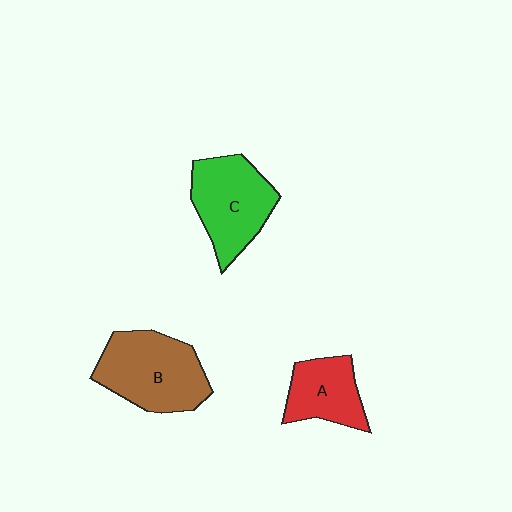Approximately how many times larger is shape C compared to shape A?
Approximately 1.4 times.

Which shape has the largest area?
Shape B (brown).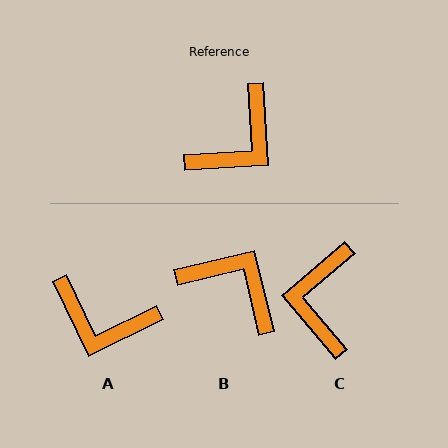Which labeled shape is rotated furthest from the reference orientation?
C, about 143 degrees away.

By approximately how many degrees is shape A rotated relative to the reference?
Approximately 68 degrees clockwise.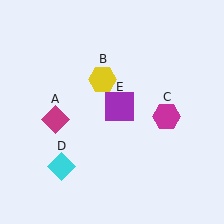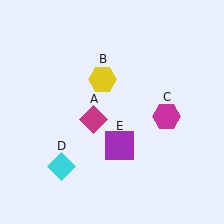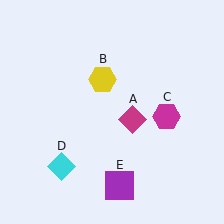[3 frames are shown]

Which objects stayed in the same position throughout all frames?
Yellow hexagon (object B) and magenta hexagon (object C) and cyan diamond (object D) remained stationary.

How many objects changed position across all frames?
2 objects changed position: magenta diamond (object A), purple square (object E).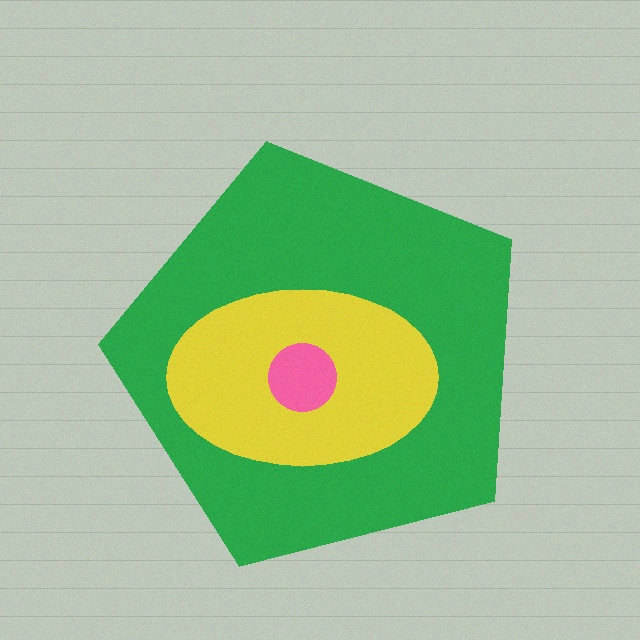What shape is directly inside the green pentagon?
The yellow ellipse.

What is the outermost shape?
The green pentagon.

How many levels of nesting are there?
3.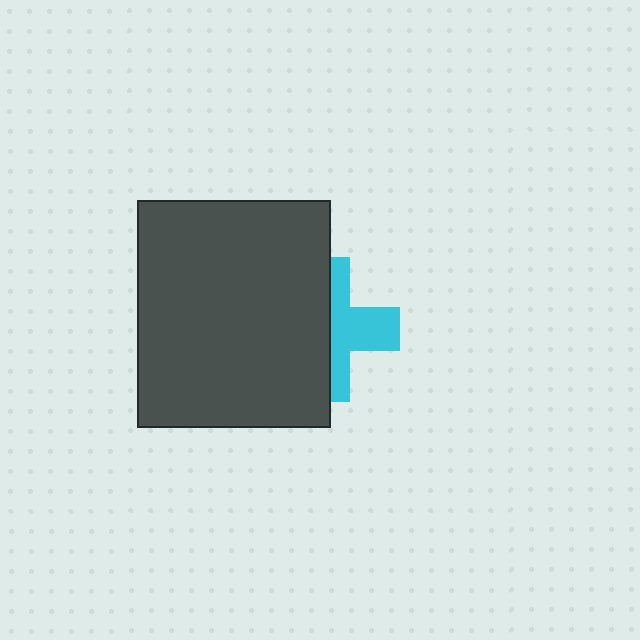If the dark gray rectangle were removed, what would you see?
You would see the complete cyan cross.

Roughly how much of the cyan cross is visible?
A small part of it is visible (roughly 45%).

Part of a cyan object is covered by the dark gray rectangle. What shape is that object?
It is a cross.